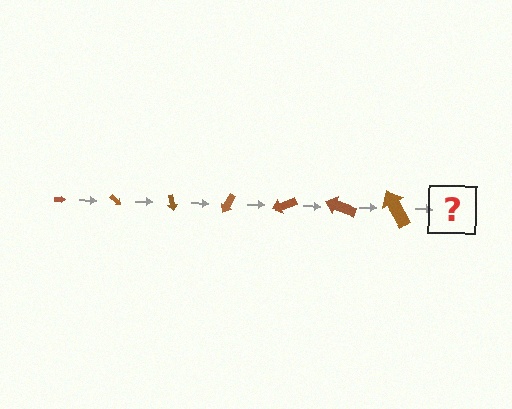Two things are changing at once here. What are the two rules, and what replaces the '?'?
The two rules are that the arrow grows larger each step and it rotates 40 degrees each step. The '?' should be an arrow, larger than the previous one and rotated 280 degrees from the start.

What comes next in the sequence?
The next element should be an arrow, larger than the previous one and rotated 280 degrees from the start.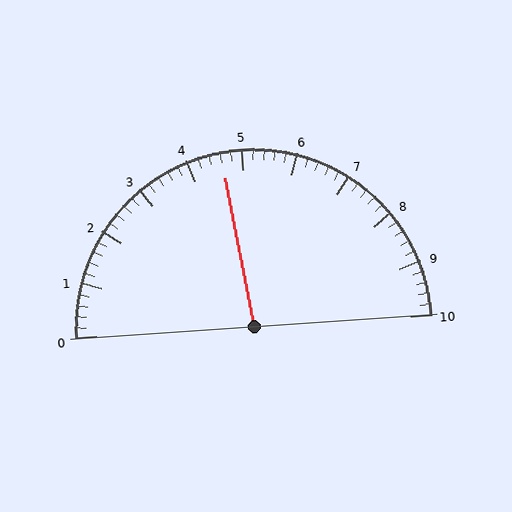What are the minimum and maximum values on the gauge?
The gauge ranges from 0 to 10.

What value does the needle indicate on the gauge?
The needle indicates approximately 4.6.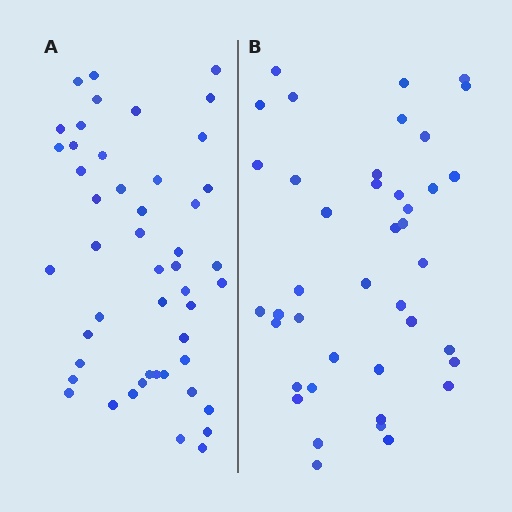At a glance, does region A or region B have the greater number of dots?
Region A (the left region) has more dots.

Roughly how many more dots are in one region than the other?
Region A has roughly 8 or so more dots than region B.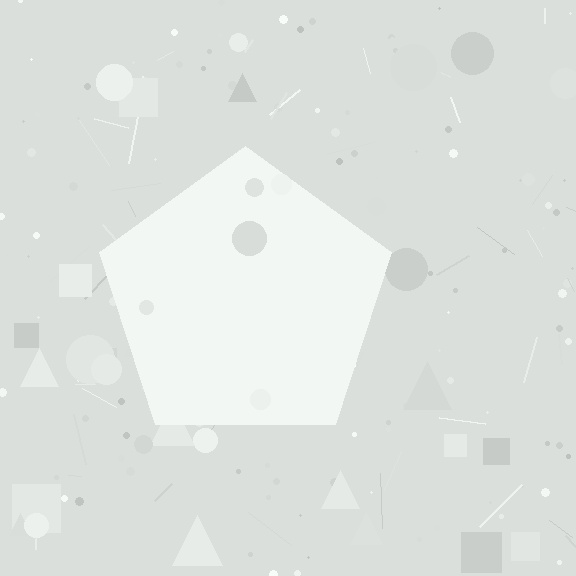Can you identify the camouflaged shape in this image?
The camouflaged shape is a pentagon.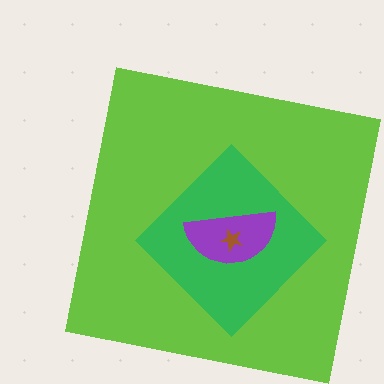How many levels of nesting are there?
4.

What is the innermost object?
The brown star.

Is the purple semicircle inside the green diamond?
Yes.